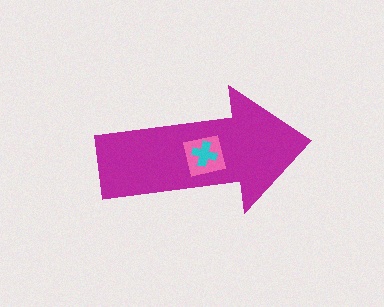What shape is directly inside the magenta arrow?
The pink square.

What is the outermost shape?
The magenta arrow.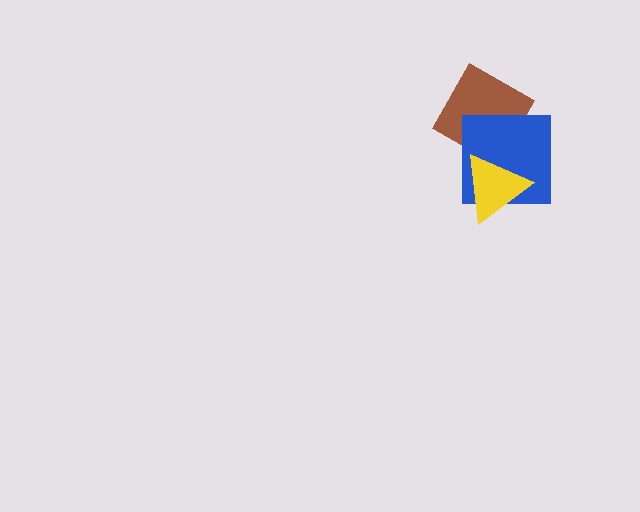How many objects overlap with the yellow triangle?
1 object overlaps with the yellow triangle.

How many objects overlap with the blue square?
2 objects overlap with the blue square.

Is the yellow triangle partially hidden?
No, no other shape covers it.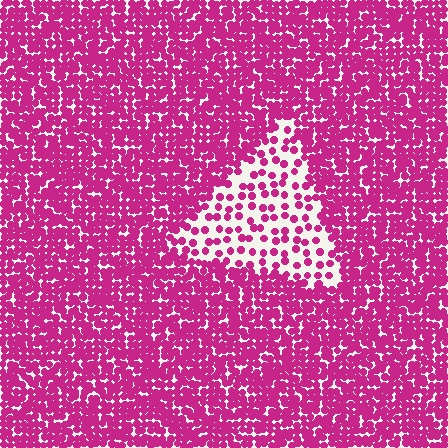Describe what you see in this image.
The image contains small magenta elements arranged at two different densities. A triangle-shaped region is visible where the elements are less densely packed than the surrounding area.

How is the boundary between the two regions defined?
The boundary is defined by a change in element density (approximately 2.8x ratio). All elements are the same color, size, and shape.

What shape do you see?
I see a triangle.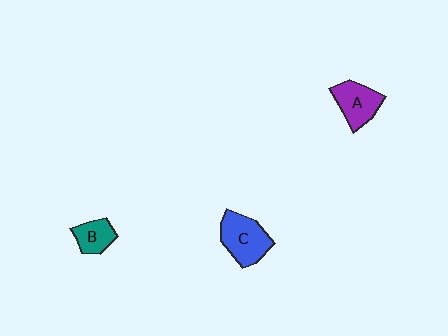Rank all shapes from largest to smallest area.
From largest to smallest: C (blue), A (purple), B (teal).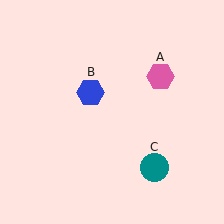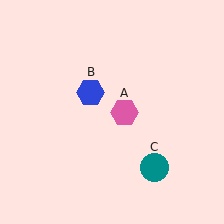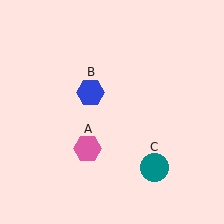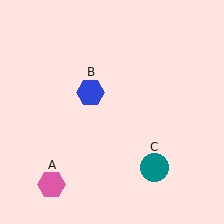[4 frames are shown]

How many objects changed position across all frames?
1 object changed position: pink hexagon (object A).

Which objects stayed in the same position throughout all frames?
Blue hexagon (object B) and teal circle (object C) remained stationary.